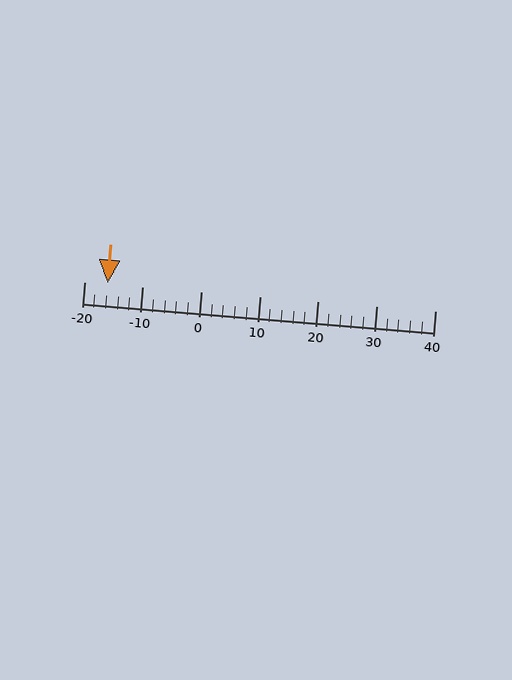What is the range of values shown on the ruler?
The ruler shows values from -20 to 40.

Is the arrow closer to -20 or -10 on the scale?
The arrow is closer to -20.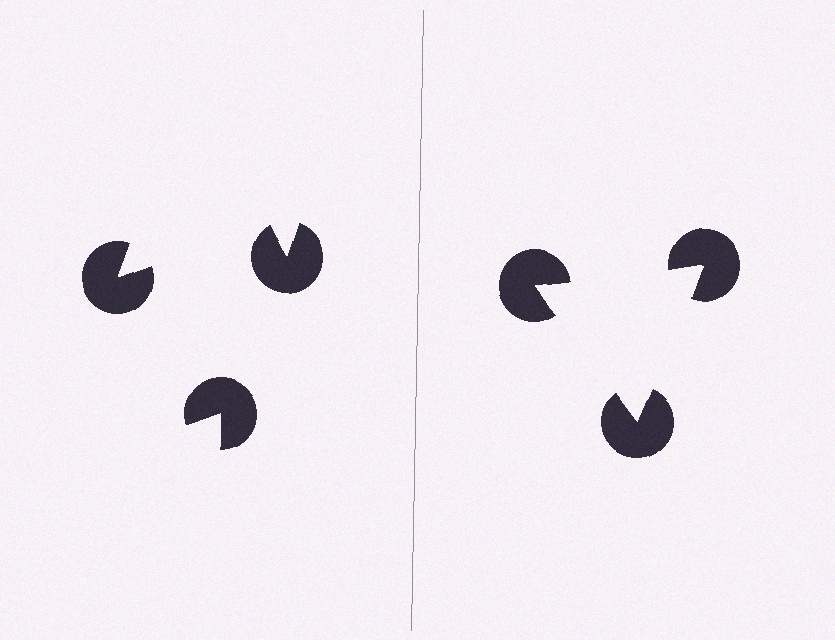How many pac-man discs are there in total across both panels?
6 — 3 on each side.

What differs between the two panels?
The pac-man discs are positioned identically on both sides; only the wedge orientations differ. On the right they align to a triangle; on the left they are misaligned.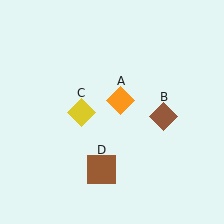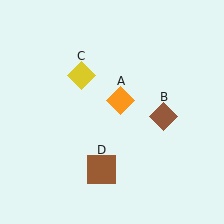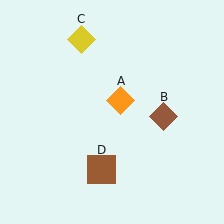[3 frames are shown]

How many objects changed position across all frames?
1 object changed position: yellow diamond (object C).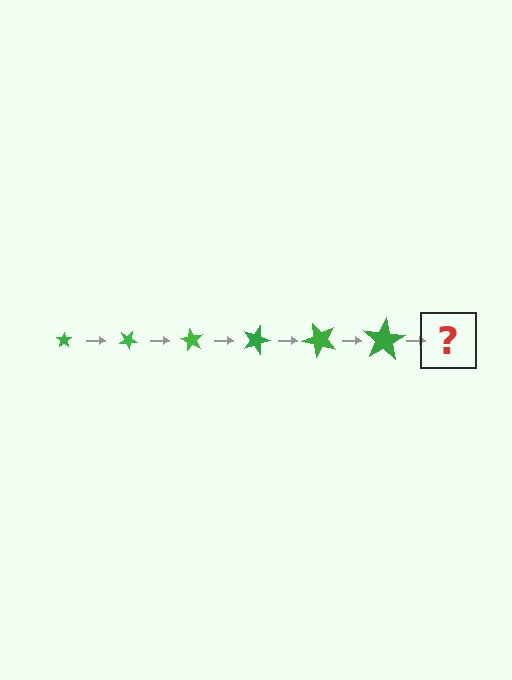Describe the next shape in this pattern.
It should be a star, larger than the previous one and rotated 180 degrees from the start.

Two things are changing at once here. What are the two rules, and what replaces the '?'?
The two rules are that the star grows larger each step and it rotates 30 degrees each step. The '?' should be a star, larger than the previous one and rotated 180 degrees from the start.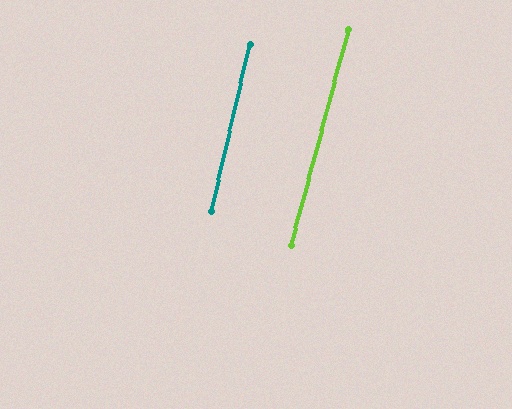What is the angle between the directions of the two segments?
Approximately 2 degrees.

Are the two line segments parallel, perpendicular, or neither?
Parallel — their directions differ by only 1.7°.